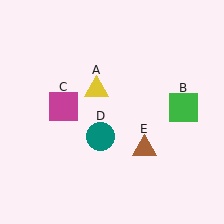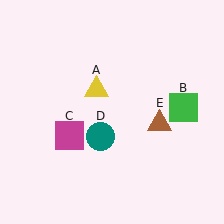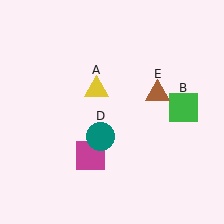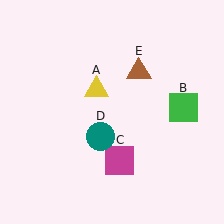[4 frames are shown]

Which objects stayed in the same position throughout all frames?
Yellow triangle (object A) and green square (object B) and teal circle (object D) remained stationary.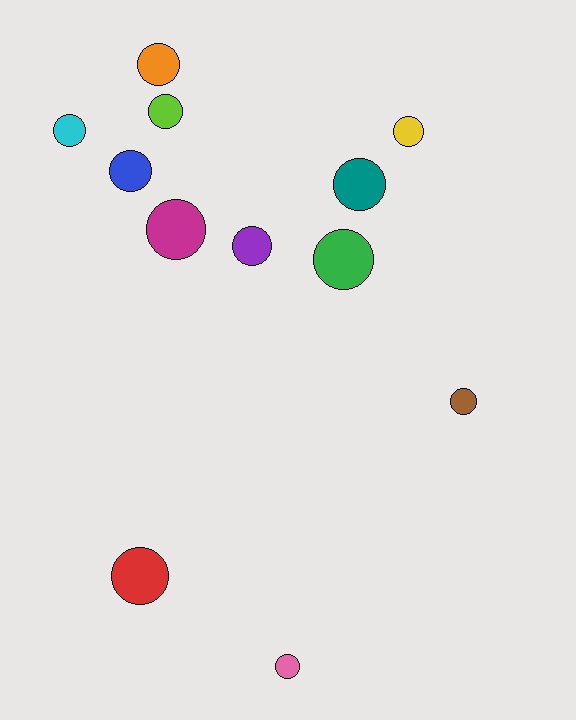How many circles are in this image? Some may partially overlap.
There are 12 circles.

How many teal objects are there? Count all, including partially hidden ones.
There is 1 teal object.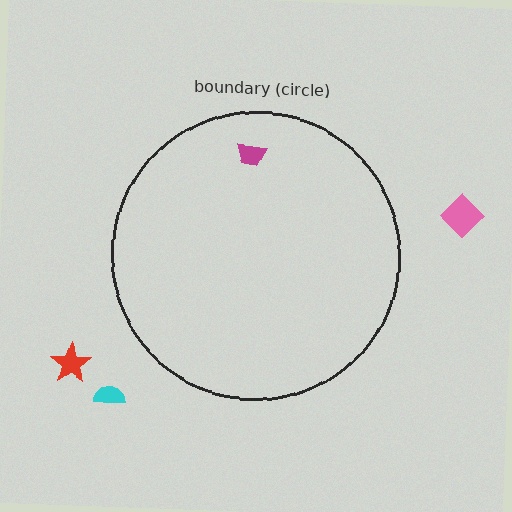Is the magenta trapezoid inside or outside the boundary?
Inside.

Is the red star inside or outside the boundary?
Outside.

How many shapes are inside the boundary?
1 inside, 3 outside.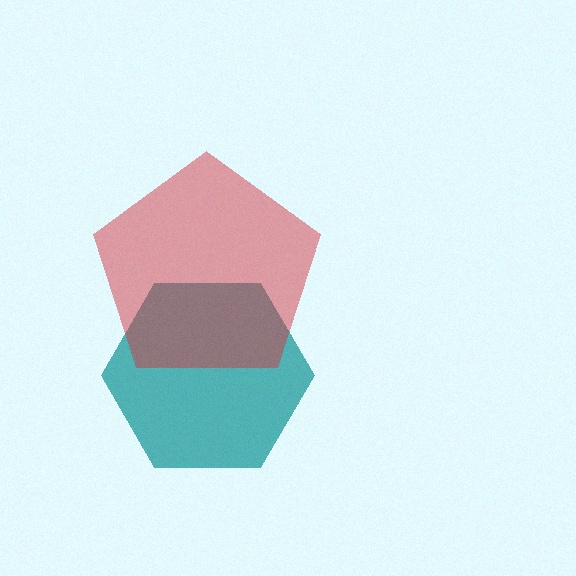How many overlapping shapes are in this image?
There are 2 overlapping shapes in the image.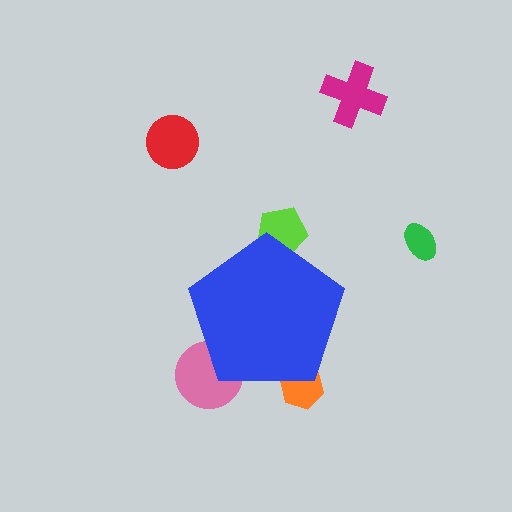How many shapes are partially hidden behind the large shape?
3 shapes are partially hidden.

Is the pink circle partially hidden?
Yes, the pink circle is partially hidden behind the blue pentagon.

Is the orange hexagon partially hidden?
Yes, the orange hexagon is partially hidden behind the blue pentagon.